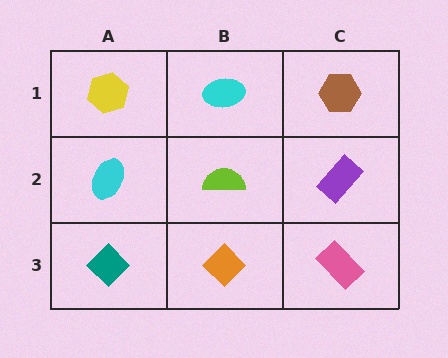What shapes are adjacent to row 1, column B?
A lime semicircle (row 2, column B), a yellow hexagon (row 1, column A), a brown hexagon (row 1, column C).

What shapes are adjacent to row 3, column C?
A purple rectangle (row 2, column C), an orange diamond (row 3, column B).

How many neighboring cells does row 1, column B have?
3.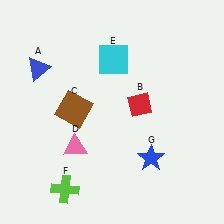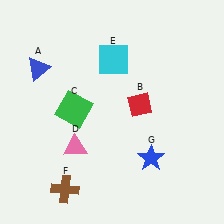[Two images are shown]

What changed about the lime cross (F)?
In Image 1, F is lime. In Image 2, it changed to brown.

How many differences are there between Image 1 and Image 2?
There are 2 differences between the two images.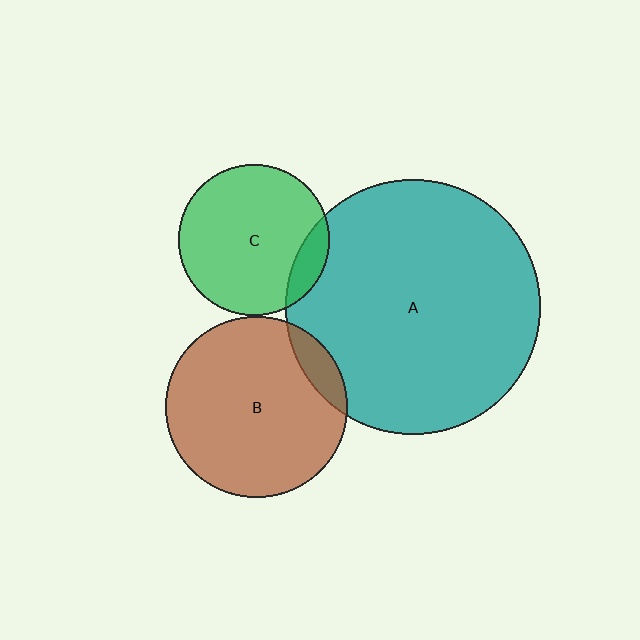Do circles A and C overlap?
Yes.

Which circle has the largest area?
Circle A (teal).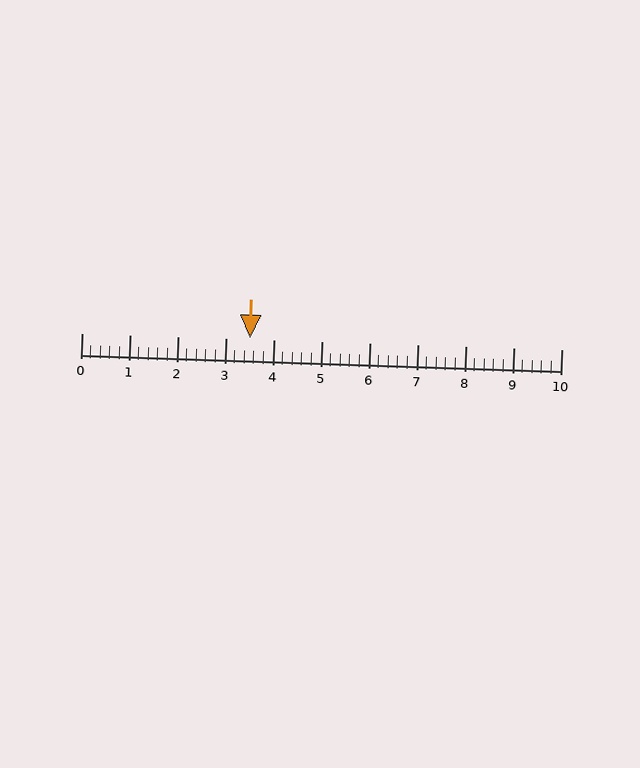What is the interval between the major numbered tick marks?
The major tick marks are spaced 1 units apart.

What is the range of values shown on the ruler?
The ruler shows values from 0 to 10.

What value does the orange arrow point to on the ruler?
The orange arrow points to approximately 3.5.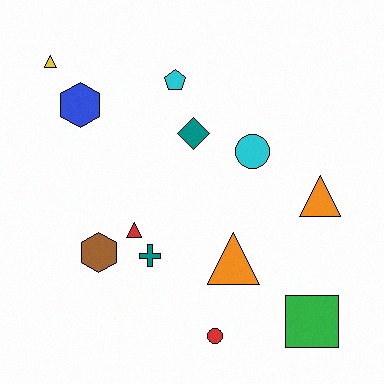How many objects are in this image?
There are 12 objects.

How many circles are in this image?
There are 2 circles.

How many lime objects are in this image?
There are no lime objects.